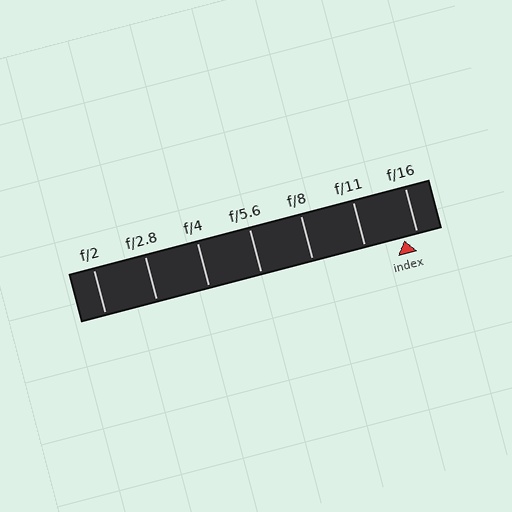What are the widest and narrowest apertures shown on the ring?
The widest aperture shown is f/2 and the narrowest is f/16.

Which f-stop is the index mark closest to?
The index mark is closest to f/16.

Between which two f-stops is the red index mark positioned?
The index mark is between f/11 and f/16.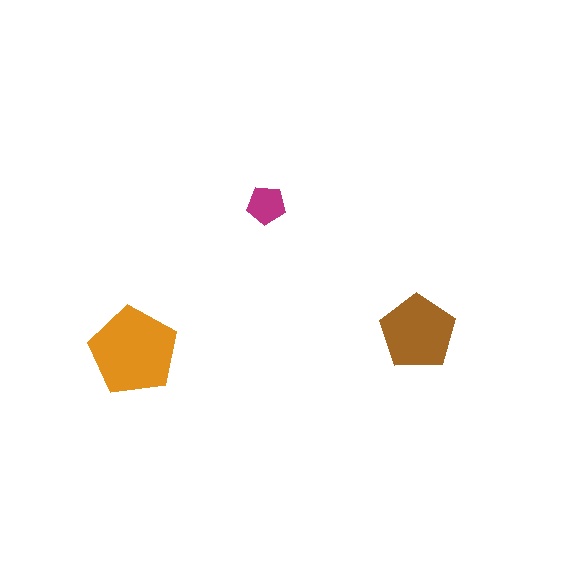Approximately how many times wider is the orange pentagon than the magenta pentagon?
About 2.5 times wider.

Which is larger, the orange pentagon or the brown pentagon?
The orange one.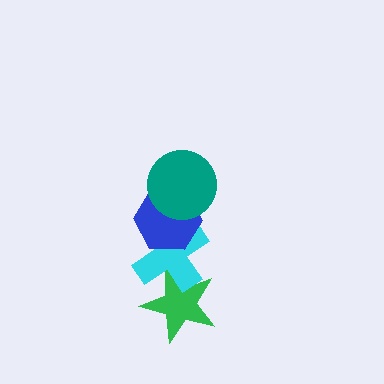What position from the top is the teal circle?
The teal circle is 1st from the top.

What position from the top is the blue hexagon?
The blue hexagon is 2nd from the top.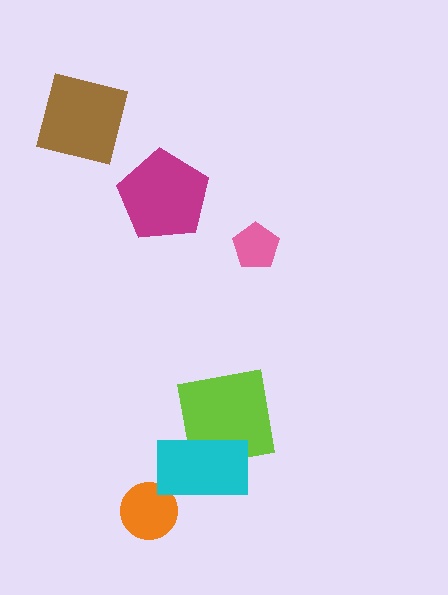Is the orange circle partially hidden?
No, no other shape covers it.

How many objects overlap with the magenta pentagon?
0 objects overlap with the magenta pentagon.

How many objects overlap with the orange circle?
0 objects overlap with the orange circle.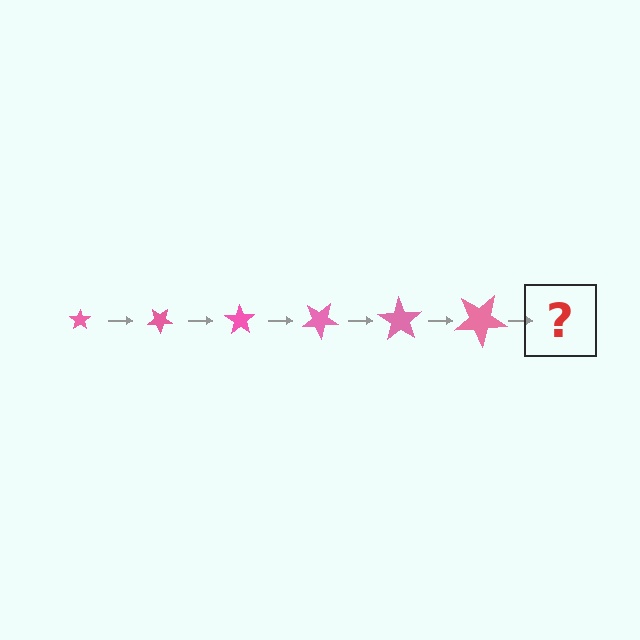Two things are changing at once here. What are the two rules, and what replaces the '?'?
The two rules are that the star grows larger each step and it rotates 35 degrees each step. The '?' should be a star, larger than the previous one and rotated 210 degrees from the start.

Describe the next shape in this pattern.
It should be a star, larger than the previous one and rotated 210 degrees from the start.